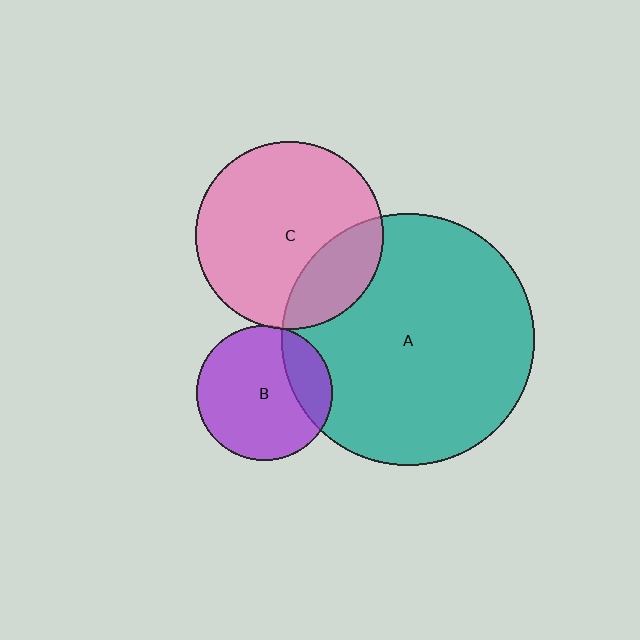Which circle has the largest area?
Circle A (teal).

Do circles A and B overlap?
Yes.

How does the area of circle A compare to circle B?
Approximately 3.5 times.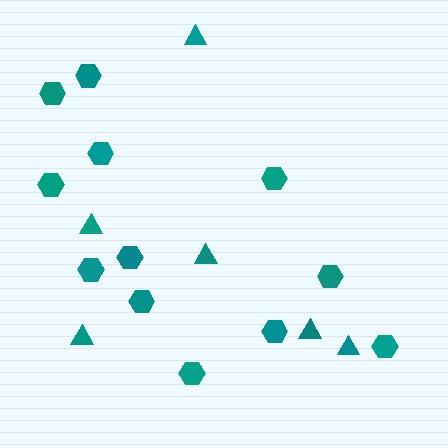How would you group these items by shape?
There are 2 groups: one group of hexagons (12) and one group of triangles (6).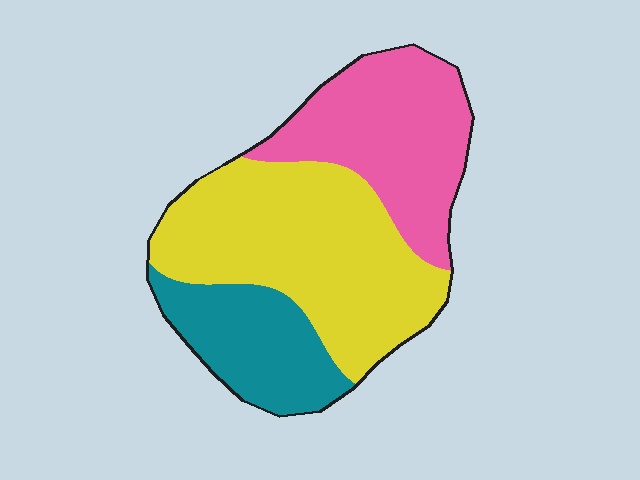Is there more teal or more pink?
Pink.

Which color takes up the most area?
Yellow, at roughly 45%.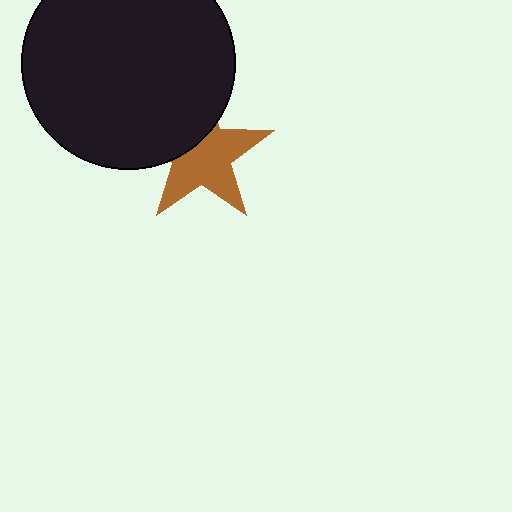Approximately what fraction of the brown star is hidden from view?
Roughly 35% of the brown star is hidden behind the black circle.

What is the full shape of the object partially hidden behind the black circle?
The partially hidden object is a brown star.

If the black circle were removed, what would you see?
You would see the complete brown star.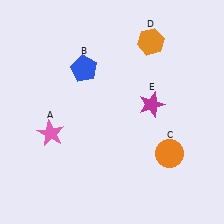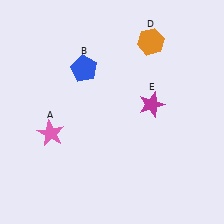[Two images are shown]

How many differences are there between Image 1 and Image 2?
There is 1 difference between the two images.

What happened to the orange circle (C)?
The orange circle (C) was removed in Image 2. It was in the bottom-right area of Image 1.